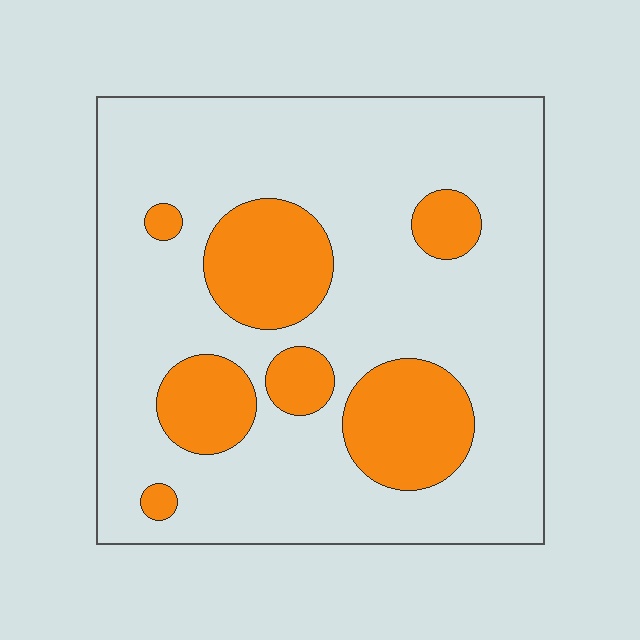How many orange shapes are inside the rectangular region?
7.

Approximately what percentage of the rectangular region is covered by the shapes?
Approximately 25%.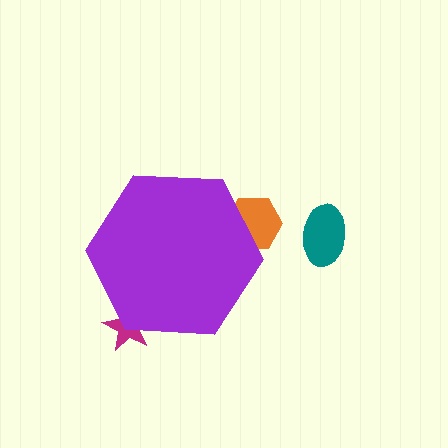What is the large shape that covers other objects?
A purple hexagon.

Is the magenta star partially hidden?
Yes, the magenta star is partially hidden behind the purple hexagon.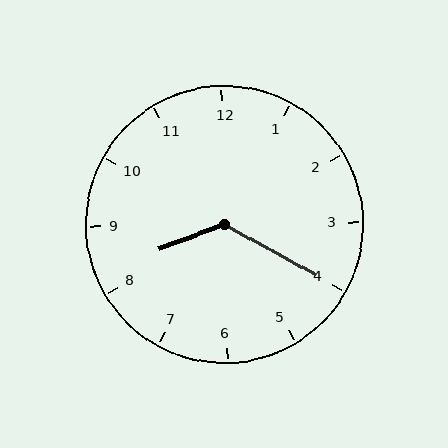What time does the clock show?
8:20.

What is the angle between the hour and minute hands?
Approximately 130 degrees.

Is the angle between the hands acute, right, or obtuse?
It is obtuse.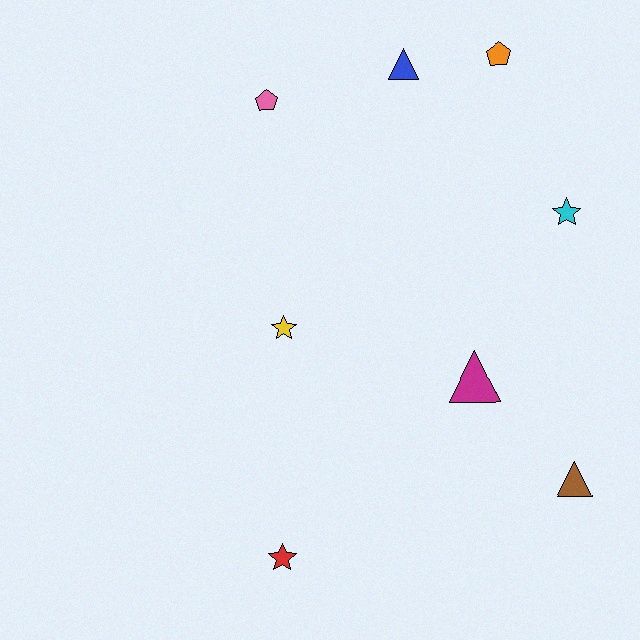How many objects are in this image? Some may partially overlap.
There are 8 objects.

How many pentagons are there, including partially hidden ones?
There are 2 pentagons.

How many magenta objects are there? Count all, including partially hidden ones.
There is 1 magenta object.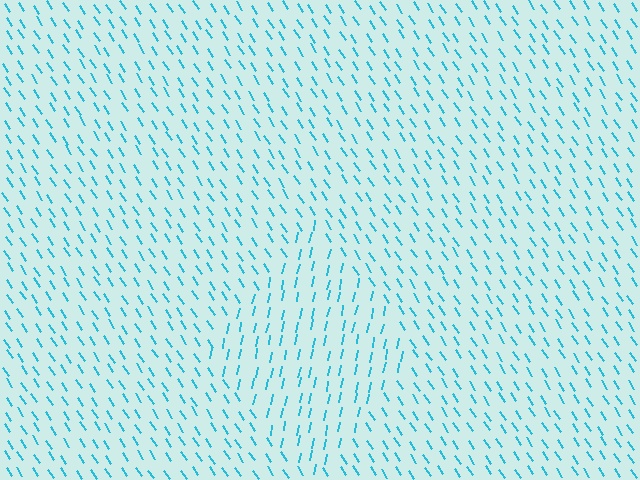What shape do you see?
I see a diamond.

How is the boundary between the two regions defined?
The boundary is defined purely by a change in line orientation (approximately 45 degrees difference). All lines are the same color and thickness.